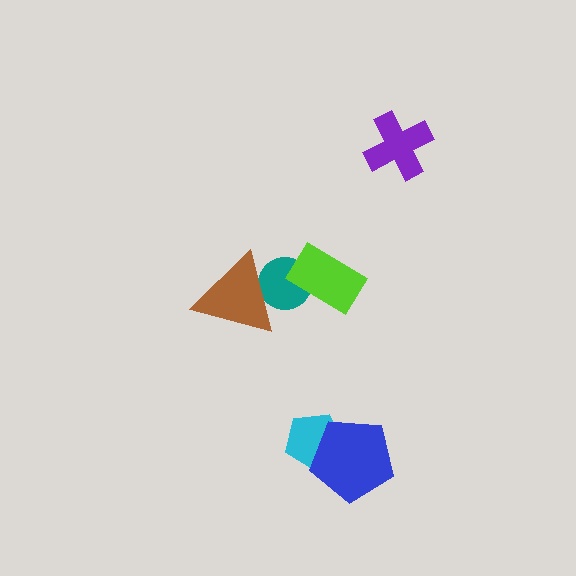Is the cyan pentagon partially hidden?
Yes, it is partially covered by another shape.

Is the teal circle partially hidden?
Yes, it is partially covered by another shape.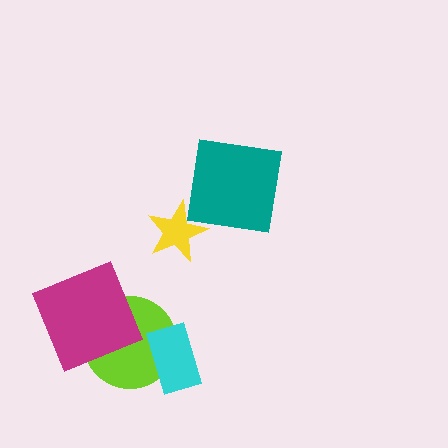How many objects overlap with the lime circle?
2 objects overlap with the lime circle.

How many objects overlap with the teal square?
0 objects overlap with the teal square.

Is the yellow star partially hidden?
No, no other shape covers it.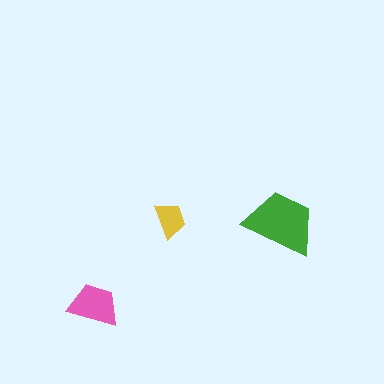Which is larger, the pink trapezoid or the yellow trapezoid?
The pink one.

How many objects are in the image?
There are 3 objects in the image.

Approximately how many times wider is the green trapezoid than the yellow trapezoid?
About 2 times wider.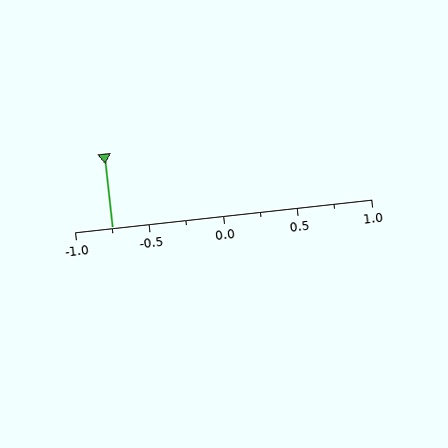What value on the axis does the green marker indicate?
The marker indicates approximately -0.75.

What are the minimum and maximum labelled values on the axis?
The axis runs from -1.0 to 1.0.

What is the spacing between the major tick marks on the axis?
The major ticks are spaced 0.5 apart.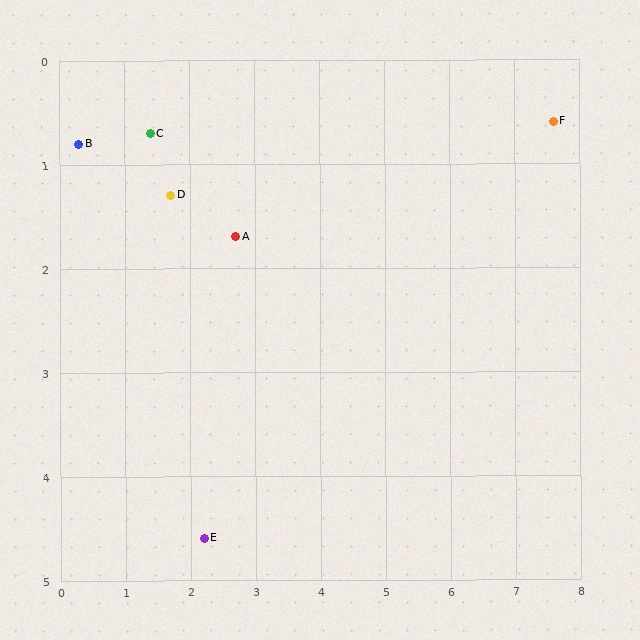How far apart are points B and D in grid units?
Points B and D are about 1.5 grid units apart.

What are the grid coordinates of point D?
Point D is at approximately (1.7, 1.3).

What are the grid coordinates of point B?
Point B is at approximately (0.3, 0.8).